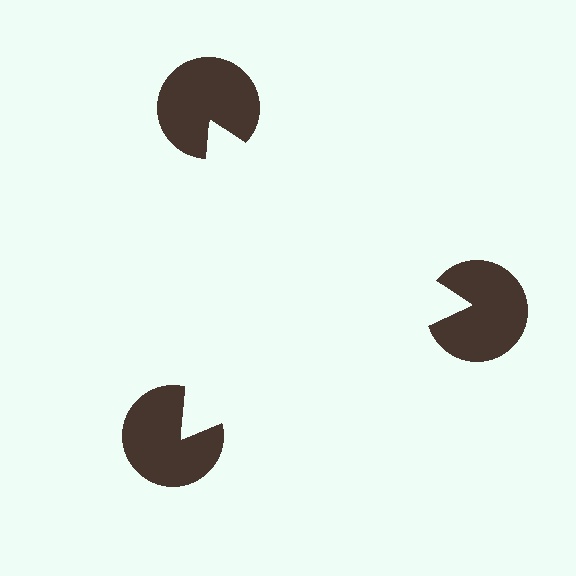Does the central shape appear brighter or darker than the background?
It typically appears slightly brighter than the background, even though no actual brightness change is drawn.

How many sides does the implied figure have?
3 sides.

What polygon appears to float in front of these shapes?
An illusory triangle — its edges are inferred from the aligned wedge cuts in the pac-man discs, not physically drawn.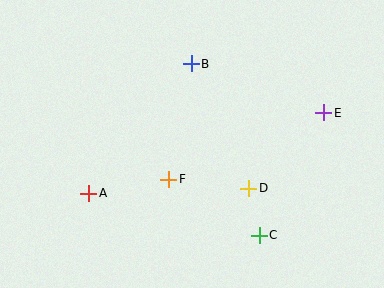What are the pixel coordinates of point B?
Point B is at (191, 64).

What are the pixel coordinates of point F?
Point F is at (169, 179).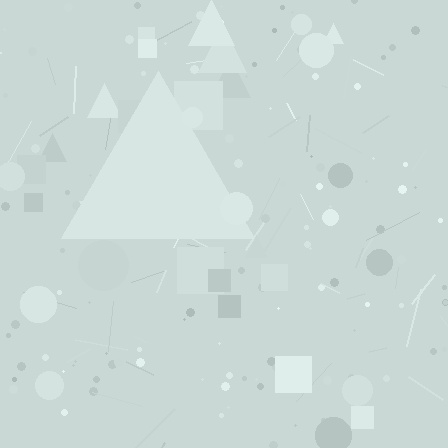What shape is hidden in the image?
A triangle is hidden in the image.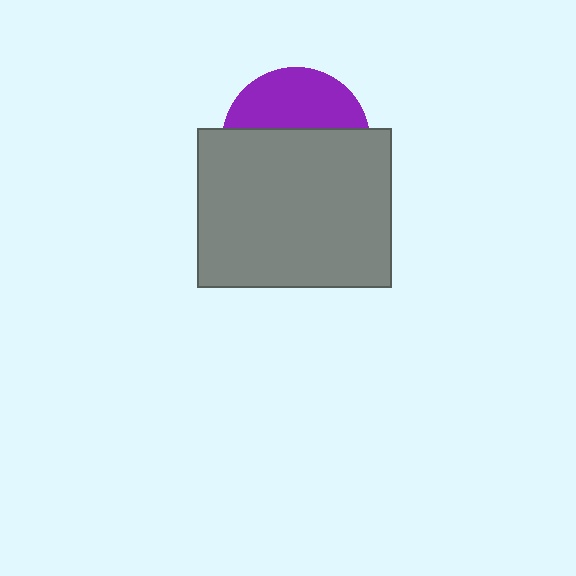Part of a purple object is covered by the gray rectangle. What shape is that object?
It is a circle.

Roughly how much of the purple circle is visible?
A small part of it is visible (roughly 38%).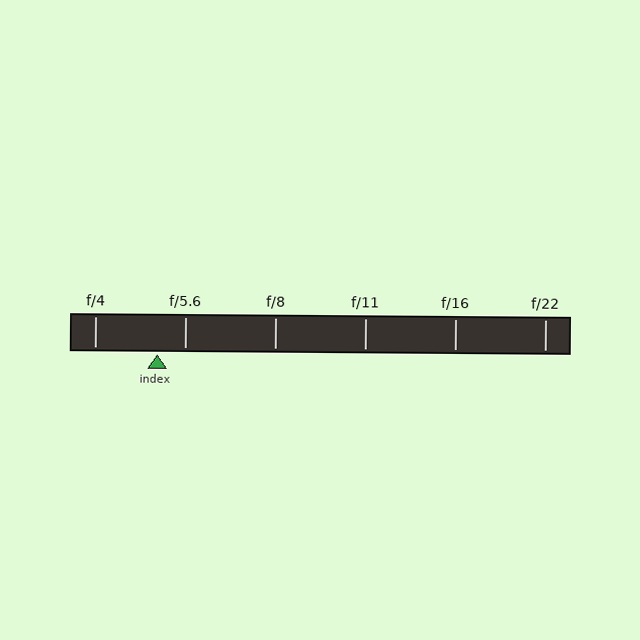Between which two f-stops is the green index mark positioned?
The index mark is between f/4 and f/5.6.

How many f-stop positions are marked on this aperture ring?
There are 6 f-stop positions marked.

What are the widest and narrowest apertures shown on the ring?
The widest aperture shown is f/4 and the narrowest is f/22.